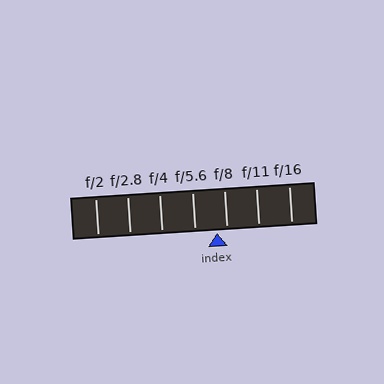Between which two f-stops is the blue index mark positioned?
The index mark is between f/5.6 and f/8.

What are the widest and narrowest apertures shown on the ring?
The widest aperture shown is f/2 and the narrowest is f/16.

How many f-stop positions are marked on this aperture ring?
There are 7 f-stop positions marked.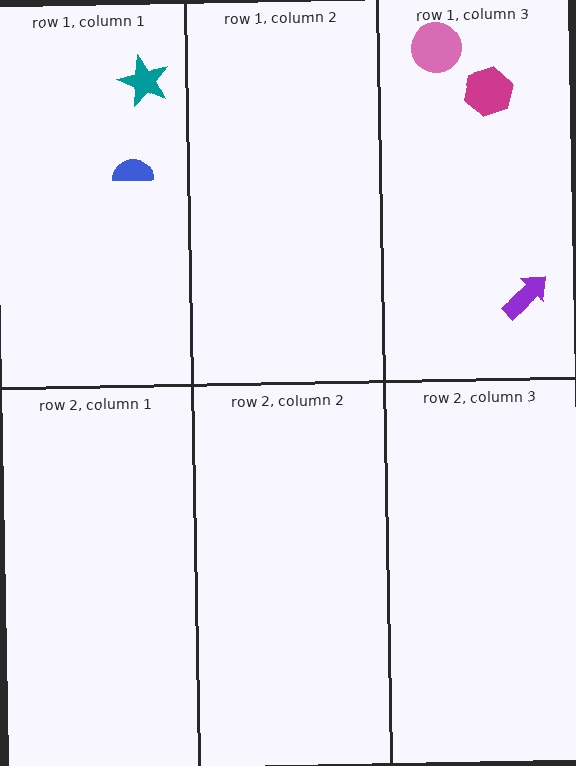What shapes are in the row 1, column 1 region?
The teal star, the blue semicircle.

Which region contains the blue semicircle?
The row 1, column 1 region.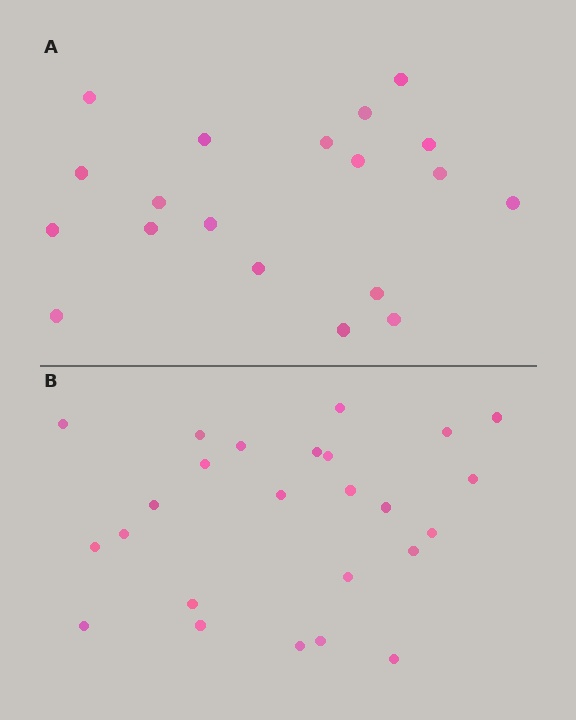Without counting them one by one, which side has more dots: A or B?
Region B (the bottom region) has more dots.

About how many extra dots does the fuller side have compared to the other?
Region B has about 6 more dots than region A.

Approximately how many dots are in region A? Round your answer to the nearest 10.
About 20 dots. (The exact count is 19, which rounds to 20.)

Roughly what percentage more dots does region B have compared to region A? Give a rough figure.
About 30% more.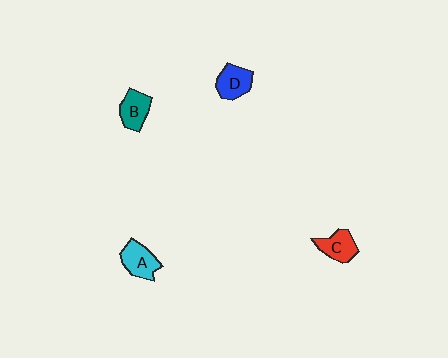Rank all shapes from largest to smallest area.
From largest to smallest: A (cyan), D (blue), C (red), B (teal).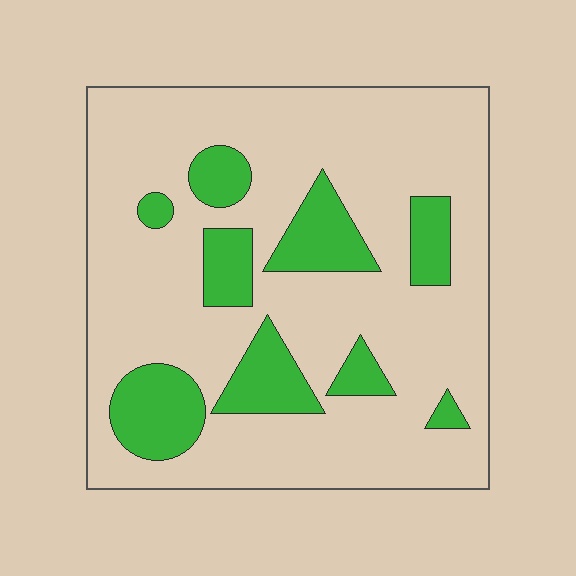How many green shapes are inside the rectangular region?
9.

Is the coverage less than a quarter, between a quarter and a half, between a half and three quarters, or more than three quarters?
Less than a quarter.